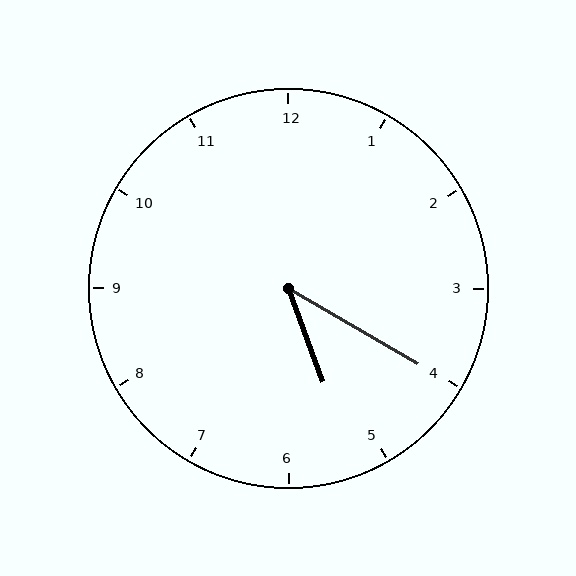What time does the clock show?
5:20.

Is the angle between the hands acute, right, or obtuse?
It is acute.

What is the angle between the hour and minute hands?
Approximately 40 degrees.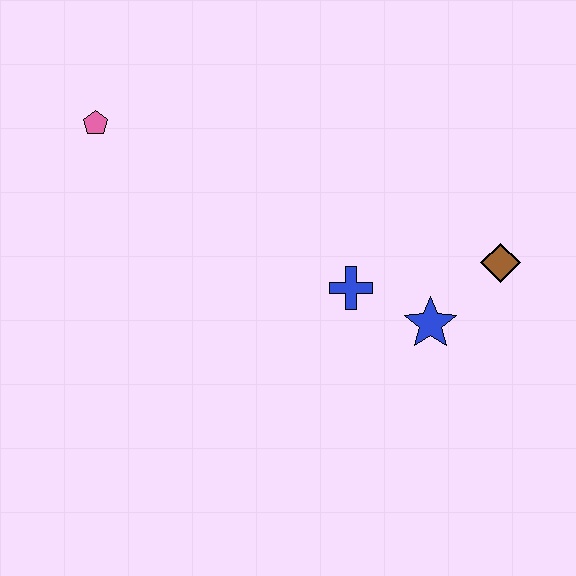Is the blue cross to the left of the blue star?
Yes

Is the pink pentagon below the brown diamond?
No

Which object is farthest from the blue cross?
The pink pentagon is farthest from the blue cross.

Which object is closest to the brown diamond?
The blue star is closest to the brown diamond.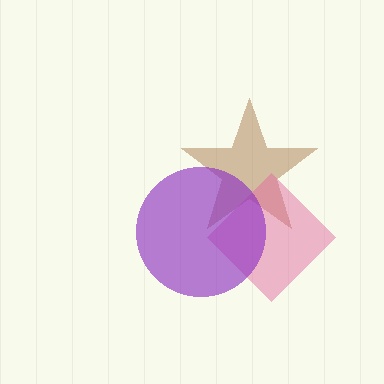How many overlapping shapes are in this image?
There are 3 overlapping shapes in the image.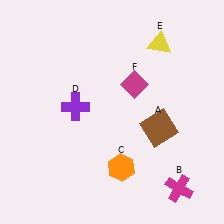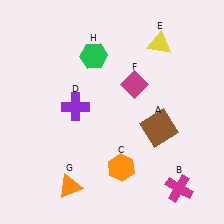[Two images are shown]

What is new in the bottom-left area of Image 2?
An orange triangle (G) was added in the bottom-left area of Image 2.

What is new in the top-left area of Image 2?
A green hexagon (H) was added in the top-left area of Image 2.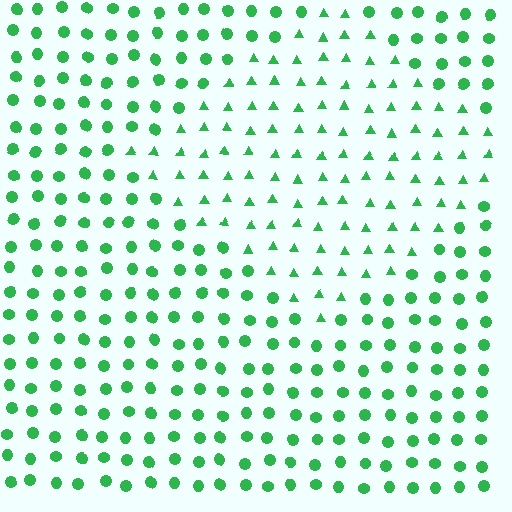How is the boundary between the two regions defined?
The boundary is defined by a change in element shape: triangles inside vs. circles outside. All elements share the same color and spacing.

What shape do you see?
I see a diamond.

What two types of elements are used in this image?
The image uses triangles inside the diamond region and circles outside it.